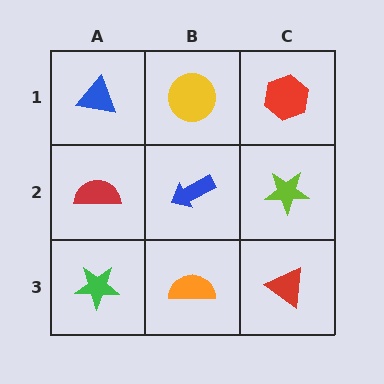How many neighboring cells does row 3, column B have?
3.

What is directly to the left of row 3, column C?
An orange semicircle.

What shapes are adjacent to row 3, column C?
A lime star (row 2, column C), an orange semicircle (row 3, column B).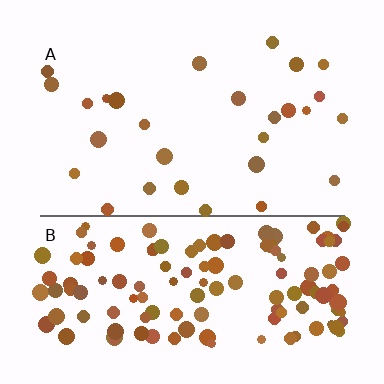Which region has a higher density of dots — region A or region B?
B (the bottom).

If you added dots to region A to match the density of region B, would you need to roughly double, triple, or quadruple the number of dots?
Approximately quadruple.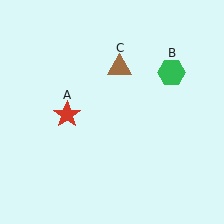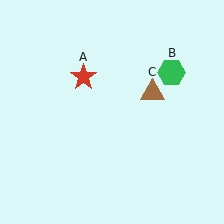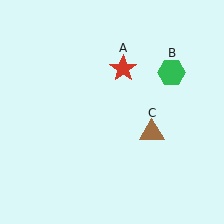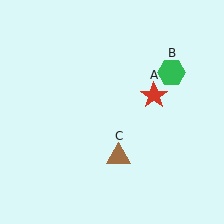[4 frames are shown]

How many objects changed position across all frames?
2 objects changed position: red star (object A), brown triangle (object C).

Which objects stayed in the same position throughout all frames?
Green hexagon (object B) remained stationary.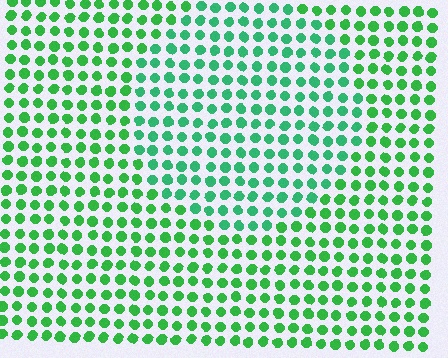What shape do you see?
I see a circle.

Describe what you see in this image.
The image is filled with small green elements in a uniform arrangement. A circle-shaped region is visible where the elements are tinted to a slightly different hue, forming a subtle color boundary.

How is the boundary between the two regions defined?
The boundary is defined purely by a slight shift in hue (about 22 degrees). Spacing, size, and orientation are identical on both sides.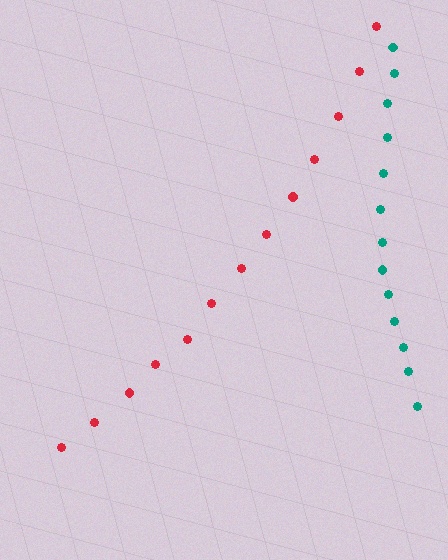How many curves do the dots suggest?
There are 2 distinct paths.